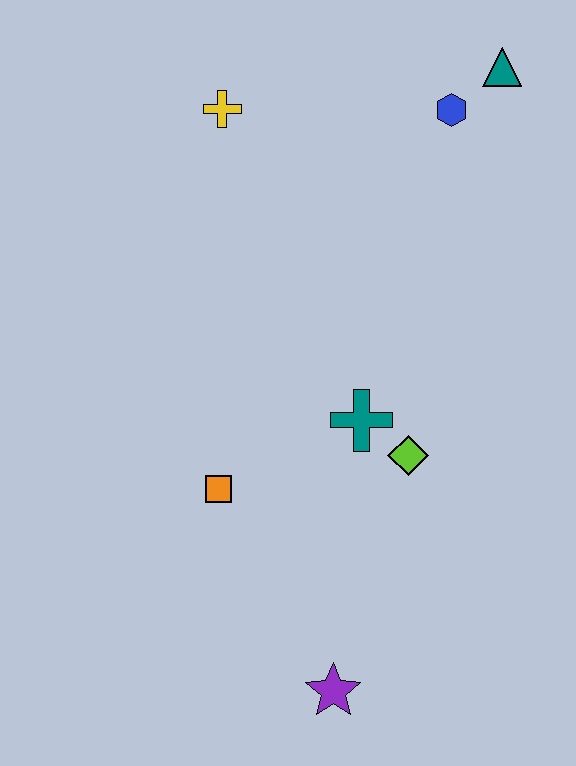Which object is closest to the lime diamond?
The teal cross is closest to the lime diamond.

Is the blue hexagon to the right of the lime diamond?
Yes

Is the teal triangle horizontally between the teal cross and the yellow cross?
No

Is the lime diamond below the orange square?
No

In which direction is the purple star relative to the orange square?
The purple star is below the orange square.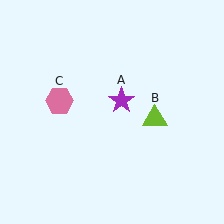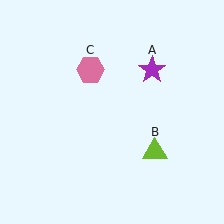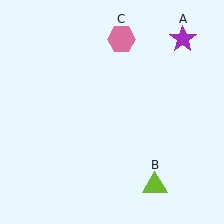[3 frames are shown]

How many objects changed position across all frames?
3 objects changed position: purple star (object A), lime triangle (object B), pink hexagon (object C).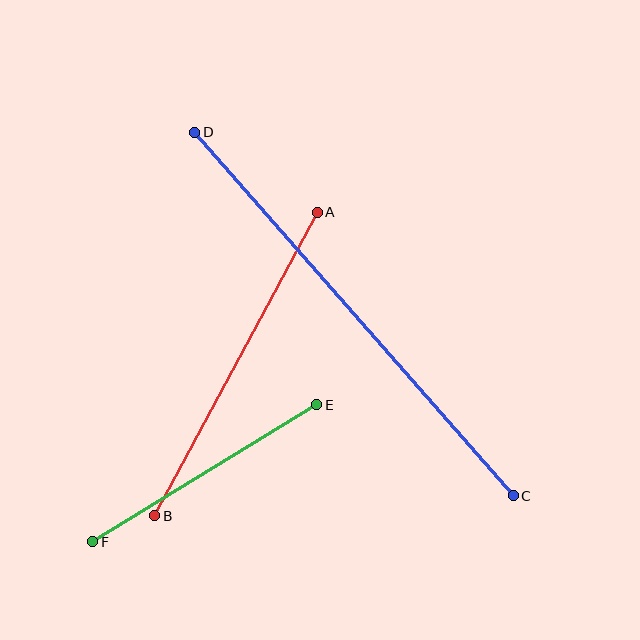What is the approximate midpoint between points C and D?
The midpoint is at approximately (354, 314) pixels.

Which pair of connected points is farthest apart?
Points C and D are farthest apart.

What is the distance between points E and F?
The distance is approximately 263 pixels.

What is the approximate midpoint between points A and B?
The midpoint is at approximately (236, 364) pixels.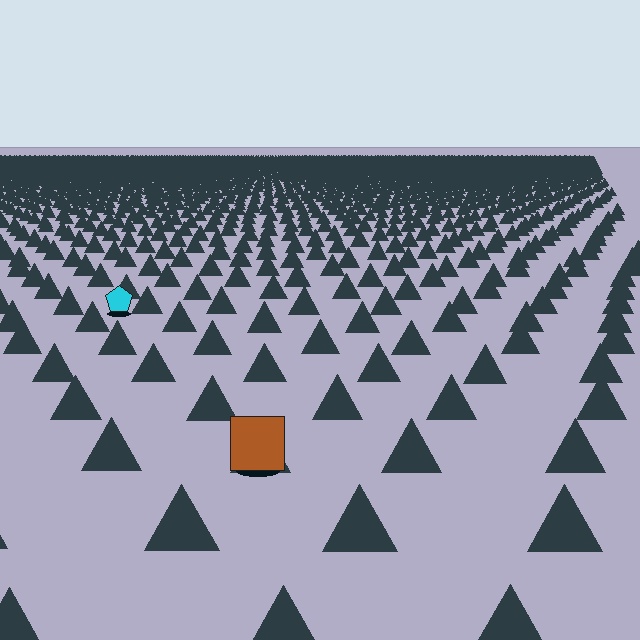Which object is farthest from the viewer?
The cyan pentagon is farthest from the viewer. It appears smaller and the ground texture around it is denser.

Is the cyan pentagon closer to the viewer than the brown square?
No. The brown square is closer — you can tell from the texture gradient: the ground texture is coarser near it.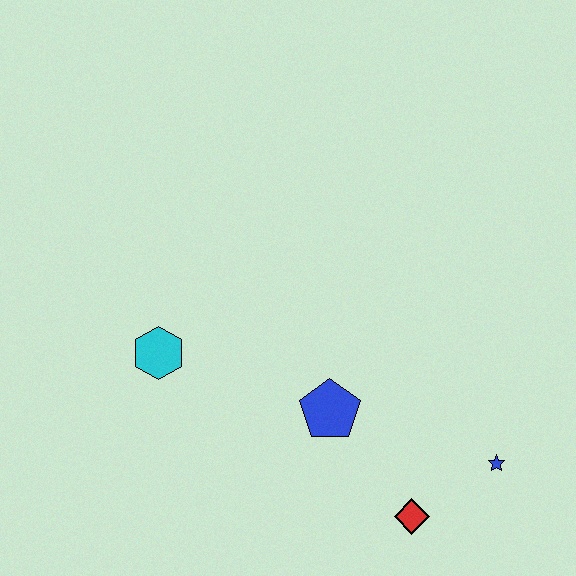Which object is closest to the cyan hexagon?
The blue pentagon is closest to the cyan hexagon.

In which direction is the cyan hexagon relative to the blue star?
The cyan hexagon is to the left of the blue star.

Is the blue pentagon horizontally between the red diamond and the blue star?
No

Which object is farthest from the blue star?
The cyan hexagon is farthest from the blue star.